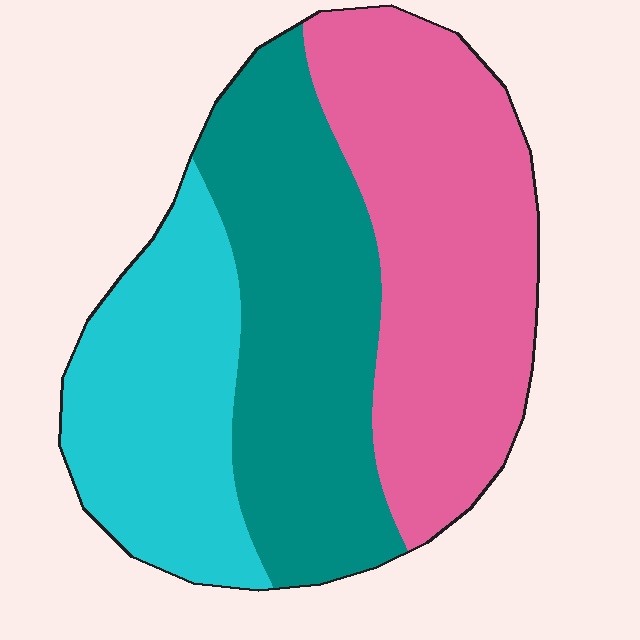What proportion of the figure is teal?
Teal covers roughly 35% of the figure.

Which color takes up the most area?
Pink, at roughly 40%.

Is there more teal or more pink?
Pink.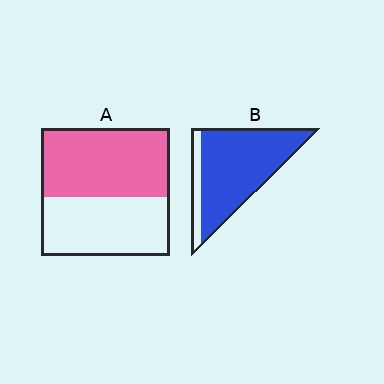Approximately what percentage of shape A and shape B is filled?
A is approximately 55% and B is approximately 85%.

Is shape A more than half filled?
Roughly half.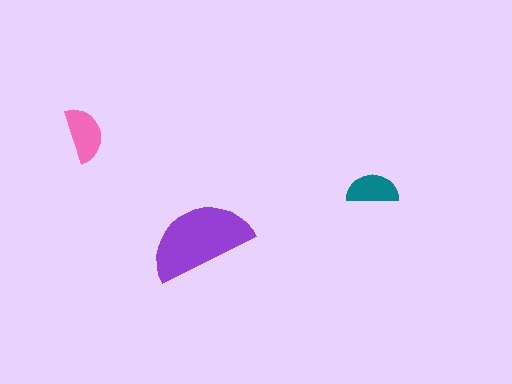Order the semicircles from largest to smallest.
the purple one, the pink one, the teal one.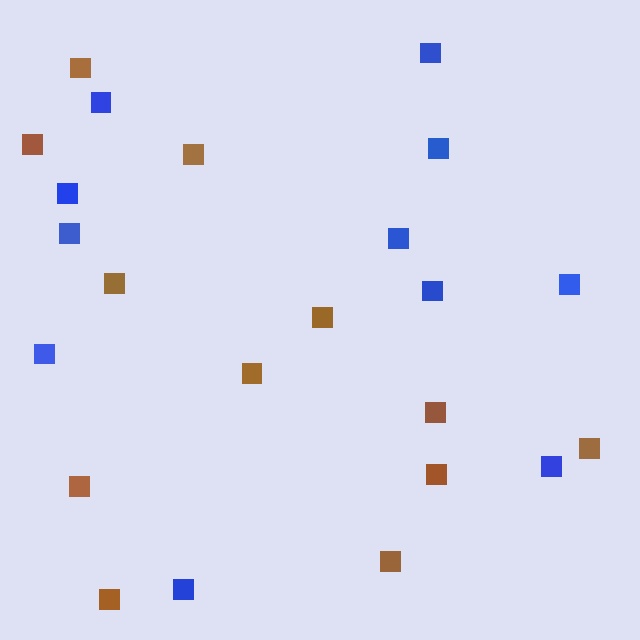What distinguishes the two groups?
There are 2 groups: one group of brown squares (12) and one group of blue squares (11).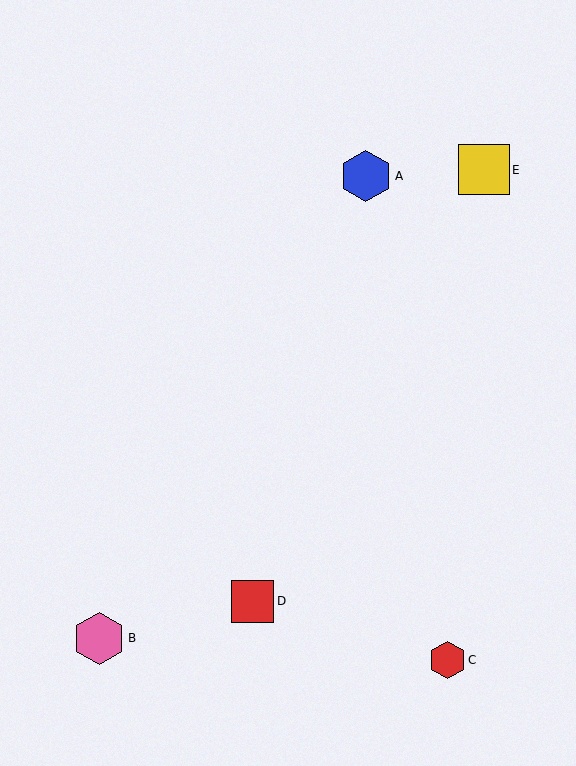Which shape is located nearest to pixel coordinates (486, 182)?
The yellow square (labeled E) at (484, 170) is nearest to that location.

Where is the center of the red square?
The center of the red square is at (253, 601).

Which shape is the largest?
The blue hexagon (labeled A) is the largest.